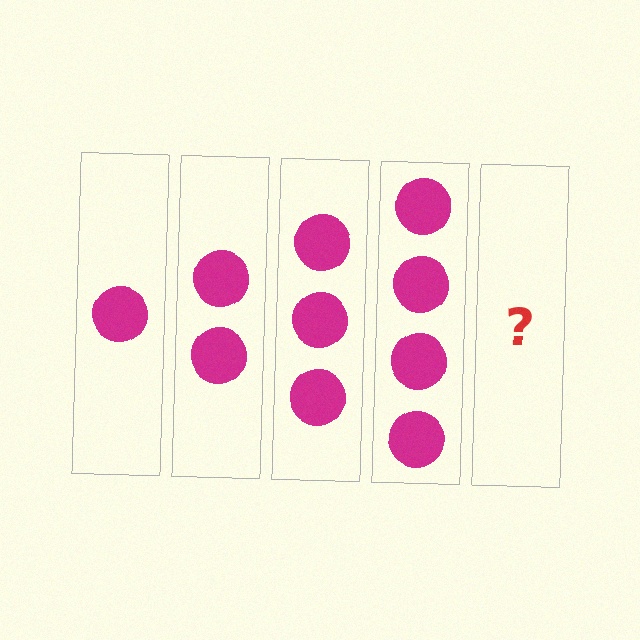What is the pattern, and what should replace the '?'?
The pattern is that each step adds one more circle. The '?' should be 5 circles.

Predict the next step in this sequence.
The next step is 5 circles.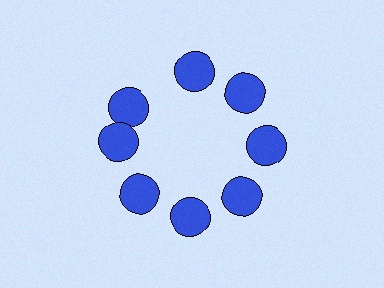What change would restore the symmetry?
The symmetry would be restored by rotating it back into even spacing with its neighbors so that all 8 circles sit at equal angles and equal distance from the center.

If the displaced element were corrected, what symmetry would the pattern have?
It would have 8-fold rotational symmetry — the pattern would map onto itself every 45 degrees.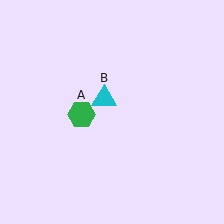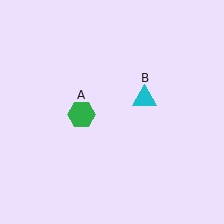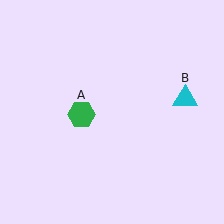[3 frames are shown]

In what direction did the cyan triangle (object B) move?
The cyan triangle (object B) moved right.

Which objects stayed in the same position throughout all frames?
Green hexagon (object A) remained stationary.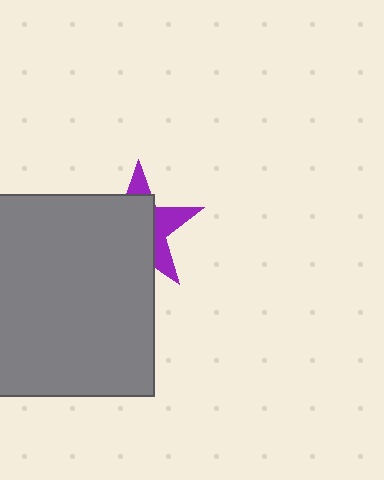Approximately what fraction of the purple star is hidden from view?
Roughly 66% of the purple star is hidden behind the gray square.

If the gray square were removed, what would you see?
You would see the complete purple star.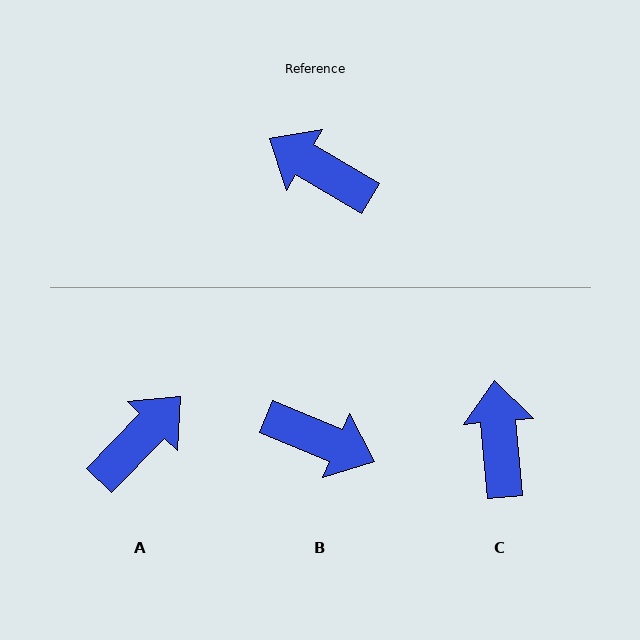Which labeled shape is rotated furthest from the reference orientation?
B, about 172 degrees away.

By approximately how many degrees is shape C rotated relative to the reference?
Approximately 54 degrees clockwise.